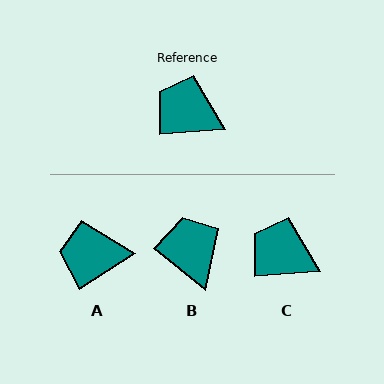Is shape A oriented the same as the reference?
No, it is off by about 28 degrees.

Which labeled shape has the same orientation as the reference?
C.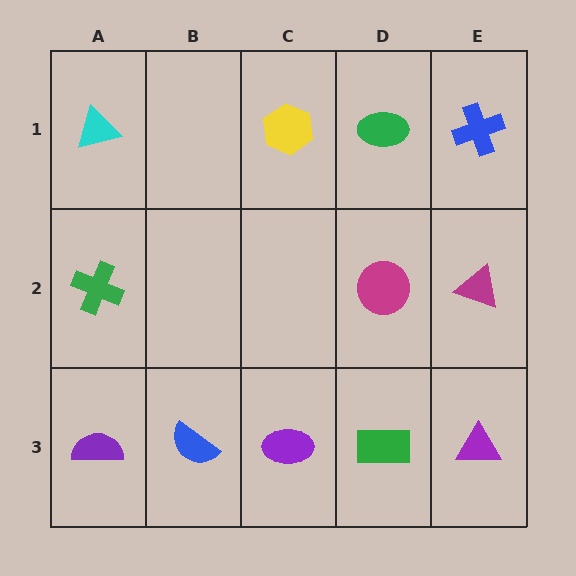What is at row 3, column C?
A purple ellipse.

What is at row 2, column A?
A green cross.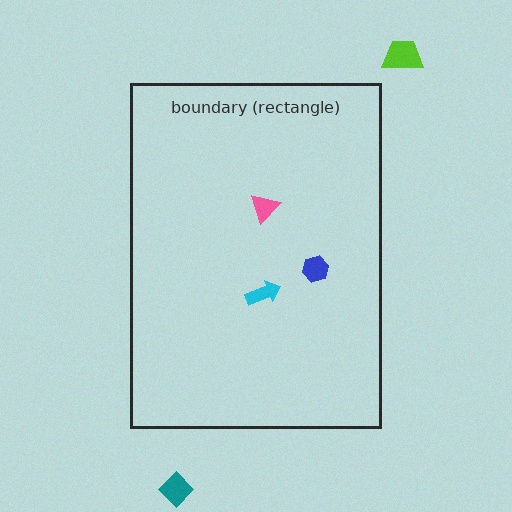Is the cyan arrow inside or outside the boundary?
Inside.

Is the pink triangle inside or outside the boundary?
Inside.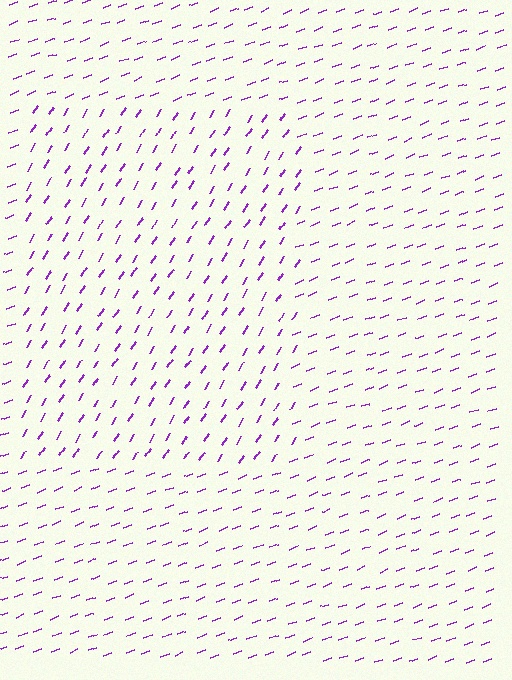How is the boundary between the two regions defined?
The boundary is defined purely by a change in line orientation (approximately 37 degrees difference). All lines are the same color and thickness.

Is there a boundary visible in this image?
Yes, there is a texture boundary formed by a change in line orientation.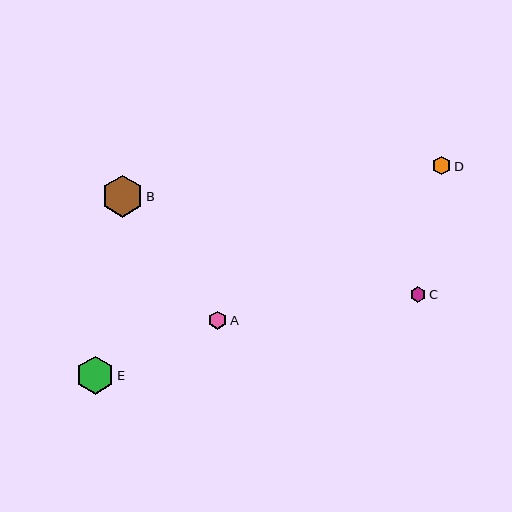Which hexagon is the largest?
Hexagon B is the largest with a size of approximately 42 pixels.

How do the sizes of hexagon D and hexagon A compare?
Hexagon D and hexagon A are approximately the same size.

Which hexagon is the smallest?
Hexagon C is the smallest with a size of approximately 16 pixels.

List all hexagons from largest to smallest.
From largest to smallest: B, E, D, A, C.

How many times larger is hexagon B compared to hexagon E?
Hexagon B is approximately 1.1 times the size of hexagon E.